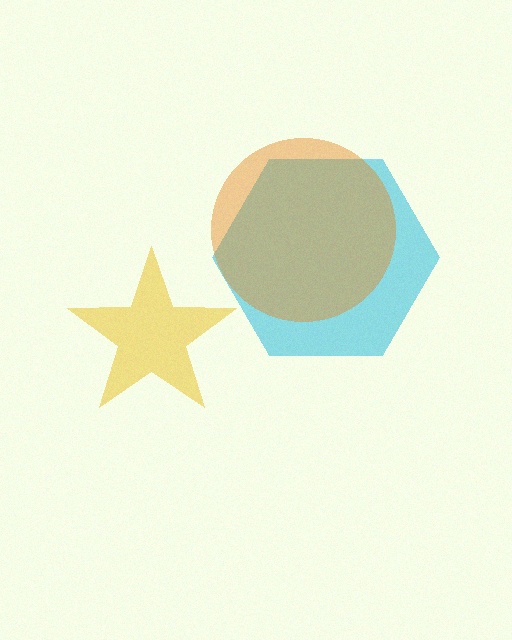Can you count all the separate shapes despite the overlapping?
Yes, there are 3 separate shapes.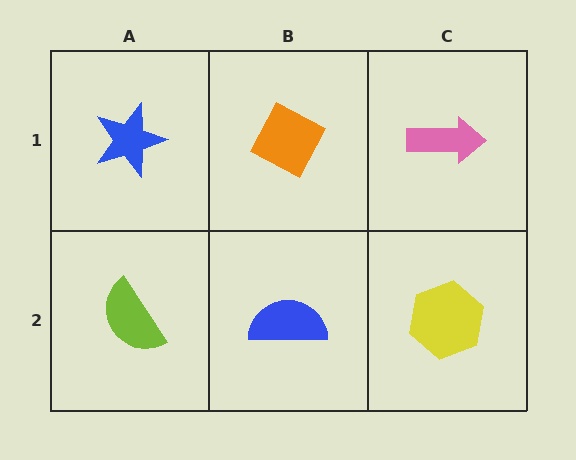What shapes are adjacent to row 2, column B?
An orange diamond (row 1, column B), a lime semicircle (row 2, column A), a yellow hexagon (row 2, column C).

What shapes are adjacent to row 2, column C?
A pink arrow (row 1, column C), a blue semicircle (row 2, column B).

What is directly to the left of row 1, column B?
A blue star.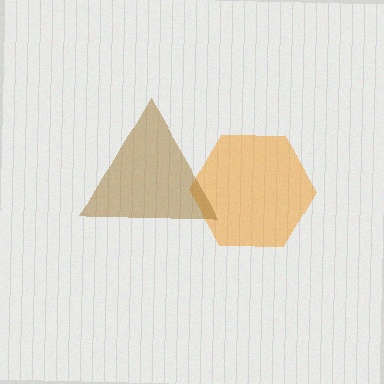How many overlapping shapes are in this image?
There are 2 overlapping shapes in the image.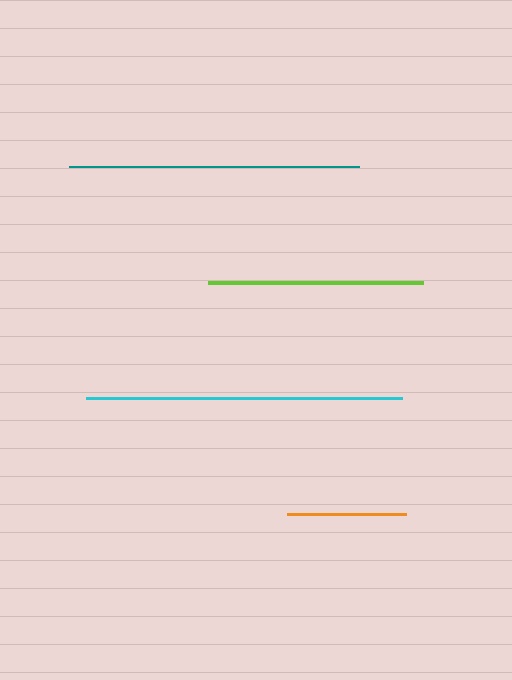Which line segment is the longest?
The cyan line is the longest at approximately 316 pixels.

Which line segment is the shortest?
The orange line is the shortest at approximately 119 pixels.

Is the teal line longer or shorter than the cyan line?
The cyan line is longer than the teal line.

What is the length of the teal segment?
The teal segment is approximately 289 pixels long.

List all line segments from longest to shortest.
From longest to shortest: cyan, teal, lime, orange.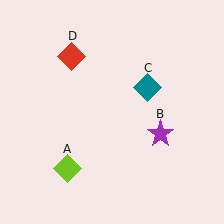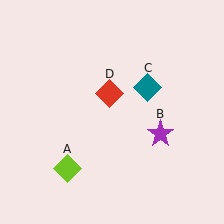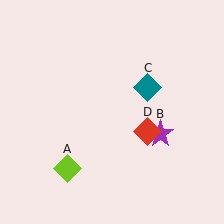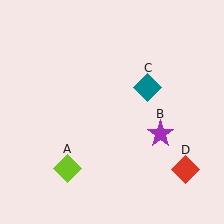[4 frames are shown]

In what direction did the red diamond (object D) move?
The red diamond (object D) moved down and to the right.